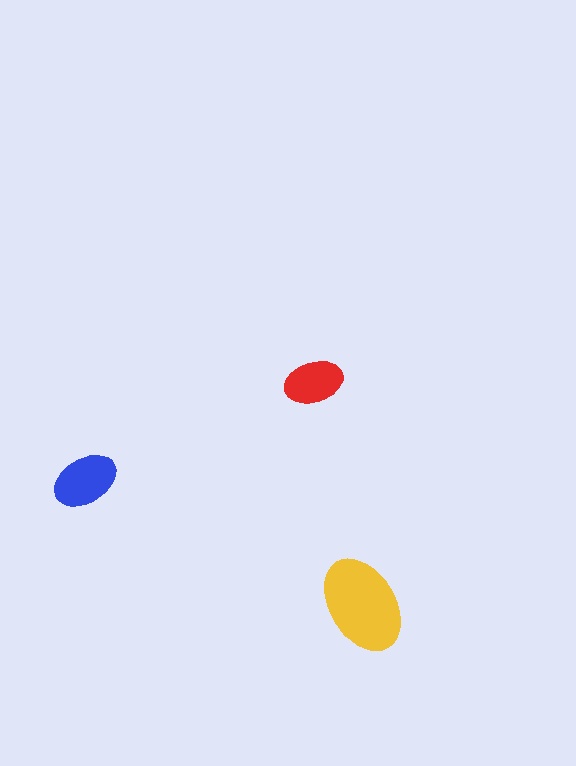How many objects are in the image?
There are 3 objects in the image.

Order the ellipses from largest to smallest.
the yellow one, the blue one, the red one.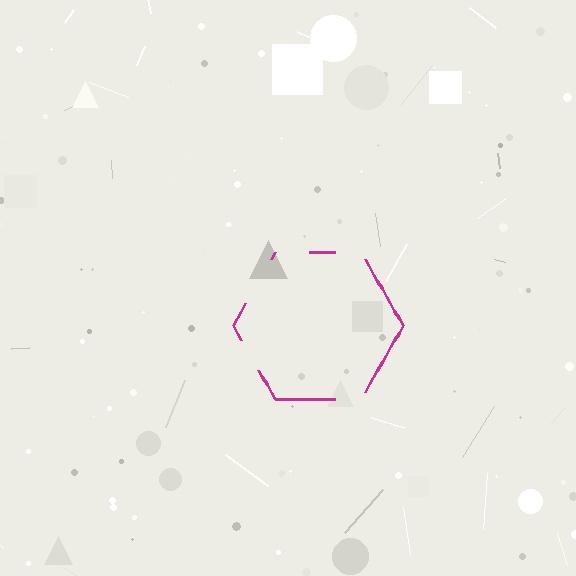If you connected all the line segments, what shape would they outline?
They would outline a hexagon.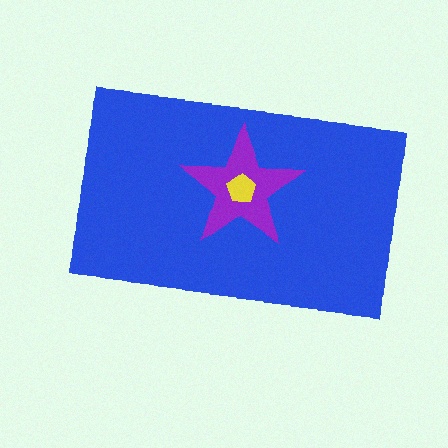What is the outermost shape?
The blue rectangle.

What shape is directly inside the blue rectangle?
The purple star.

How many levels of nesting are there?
3.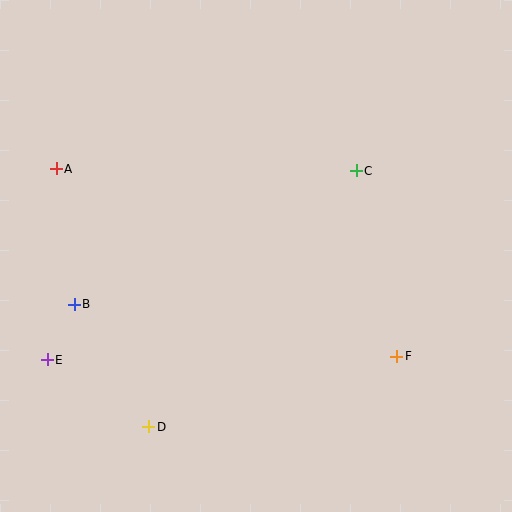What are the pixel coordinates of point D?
Point D is at (149, 427).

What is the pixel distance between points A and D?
The distance between A and D is 274 pixels.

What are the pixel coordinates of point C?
Point C is at (356, 171).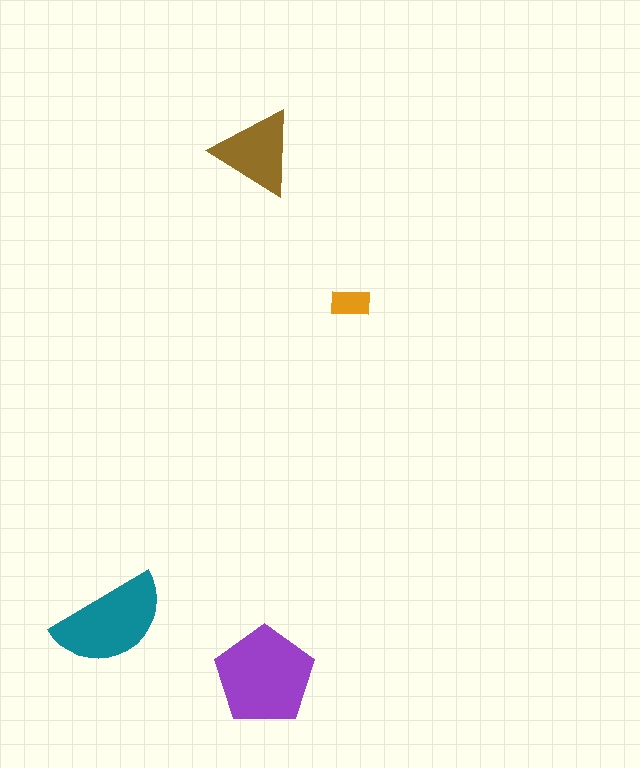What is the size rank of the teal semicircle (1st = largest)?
2nd.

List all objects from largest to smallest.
The purple pentagon, the teal semicircle, the brown triangle, the orange rectangle.